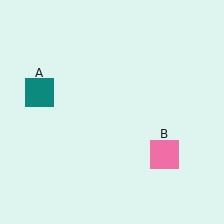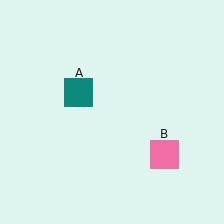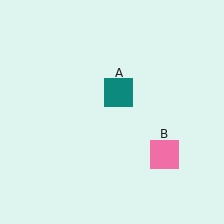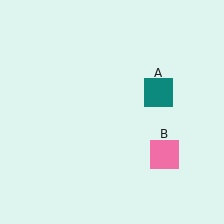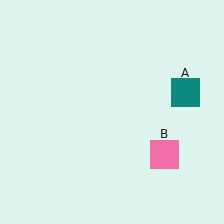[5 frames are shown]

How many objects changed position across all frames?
1 object changed position: teal square (object A).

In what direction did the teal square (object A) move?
The teal square (object A) moved right.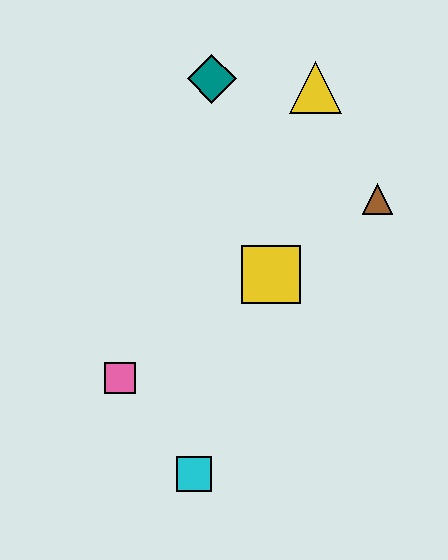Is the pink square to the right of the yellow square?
No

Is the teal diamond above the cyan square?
Yes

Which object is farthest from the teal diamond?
The cyan square is farthest from the teal diamond.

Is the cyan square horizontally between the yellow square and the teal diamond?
No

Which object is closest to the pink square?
The cyan square is closest to the pink square.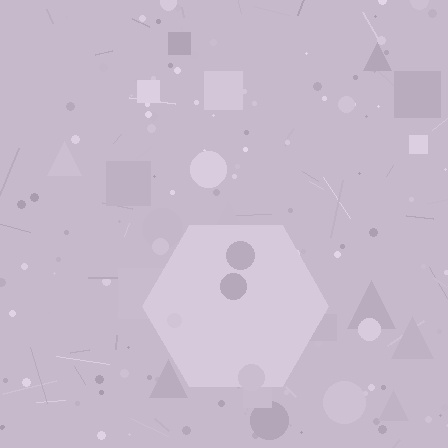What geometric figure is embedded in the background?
A hexagon is embedded in the background.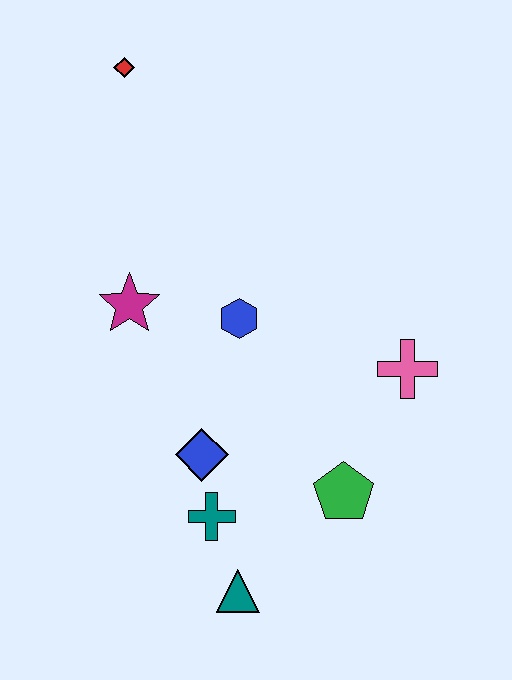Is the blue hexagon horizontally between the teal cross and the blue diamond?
No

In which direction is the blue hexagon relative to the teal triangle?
The blue hexagon is above the teal triangle.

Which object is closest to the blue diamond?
The teal cross is closest to the blue diamond.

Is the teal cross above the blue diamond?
No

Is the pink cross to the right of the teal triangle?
Yes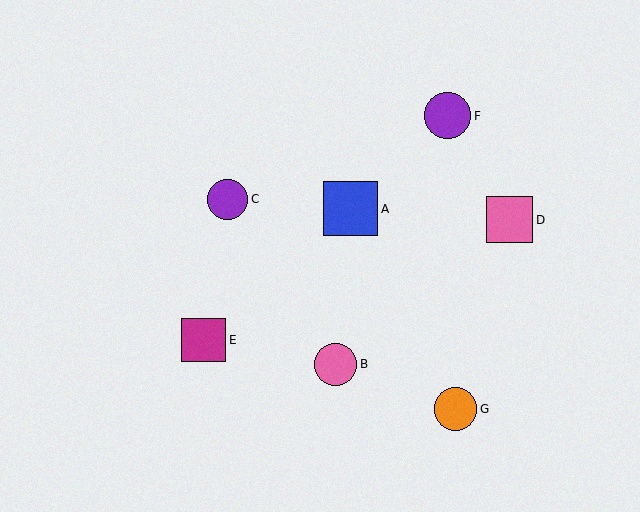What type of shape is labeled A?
Shape A is a blue square.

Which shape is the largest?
The blue square (labeled A) is the largest.